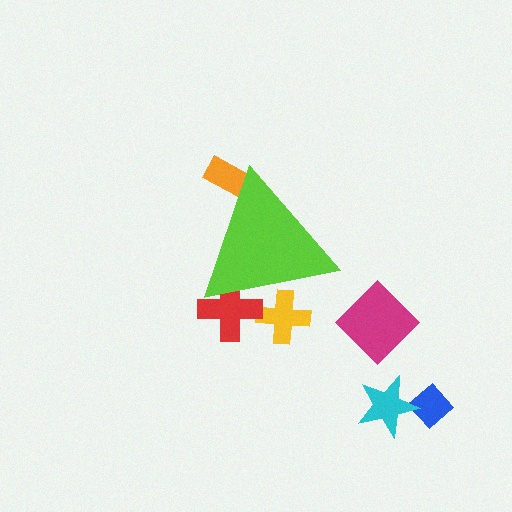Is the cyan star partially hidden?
No, the cyan star is fully visible.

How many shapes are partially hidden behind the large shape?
3 shapes are partially hidden.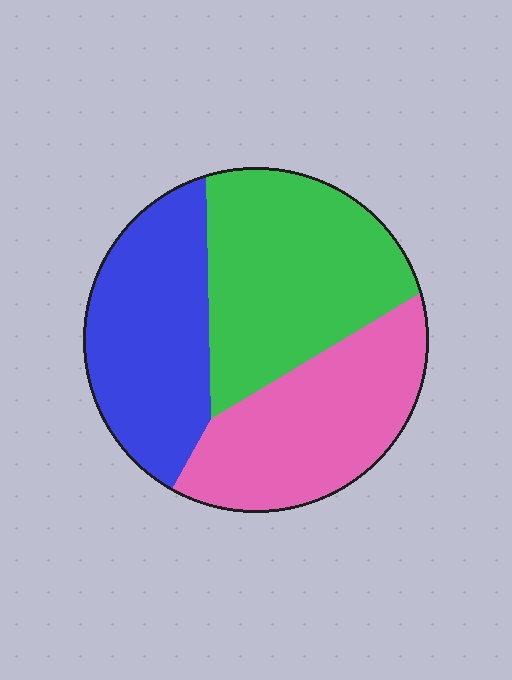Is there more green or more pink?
Green.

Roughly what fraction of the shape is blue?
Blue takes up about one third (1/3) of the shape.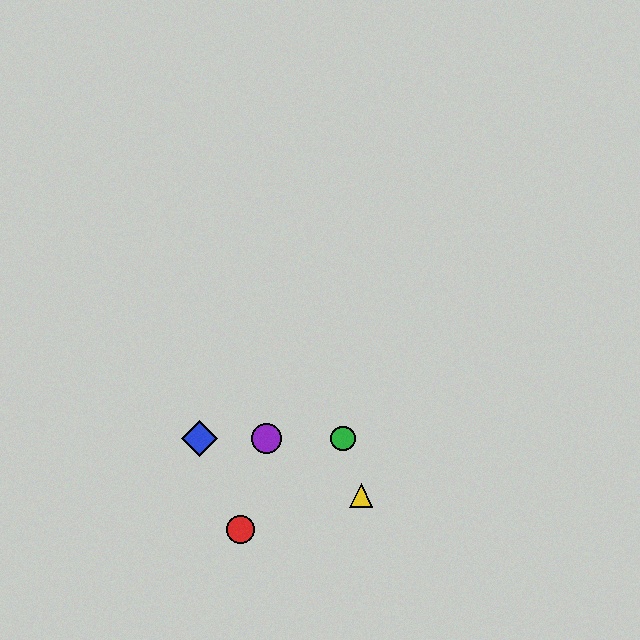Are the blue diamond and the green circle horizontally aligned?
Yes, both are at y≈439.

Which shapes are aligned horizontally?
The blue diamond, the green circle, the purple circle are aligned horizontally.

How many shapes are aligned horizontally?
3 shapes (the blue diamond, the green circle, the purple circle) are aligned horizontally.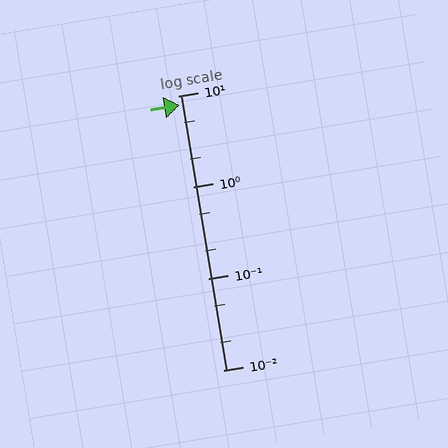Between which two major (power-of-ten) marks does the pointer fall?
The pointer is between 1 and 10.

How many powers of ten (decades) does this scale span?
The scale spans 3 decades, from 0.01 to 10.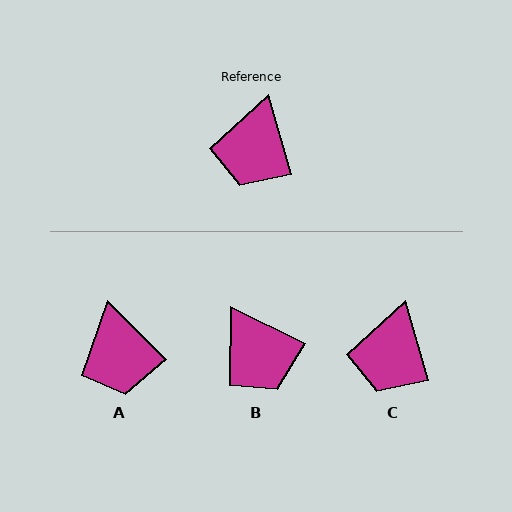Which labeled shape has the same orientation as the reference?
C.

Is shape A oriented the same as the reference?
No, it is off by about 28 degrees.